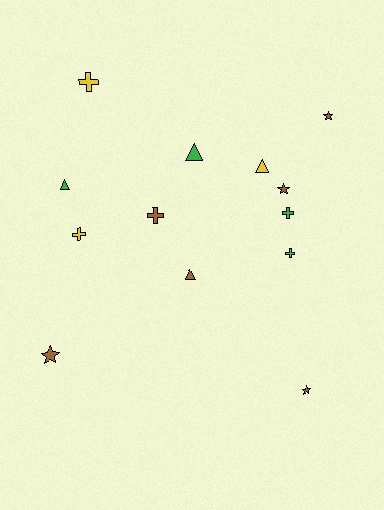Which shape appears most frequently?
Cross, with 5 objects.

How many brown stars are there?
There are 4 brown stars.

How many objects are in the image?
There are 13 objects.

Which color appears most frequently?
Brown, with 6 objects.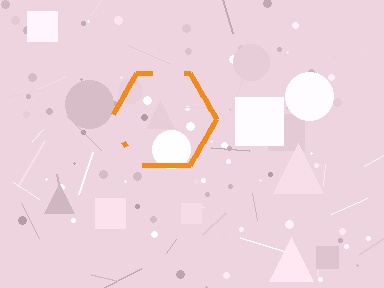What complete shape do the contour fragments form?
The contour fragments form a hexagon.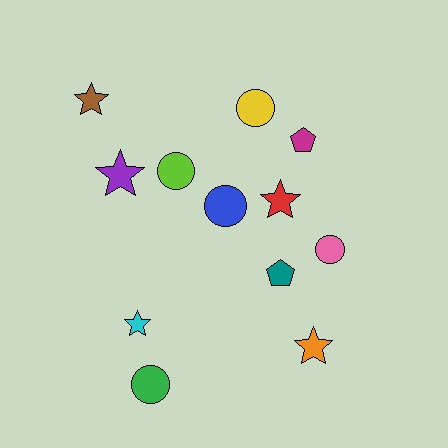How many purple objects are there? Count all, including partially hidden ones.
There is 1 purple object.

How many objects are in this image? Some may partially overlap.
There are 12 objects.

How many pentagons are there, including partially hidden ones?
There are 2 pentagons.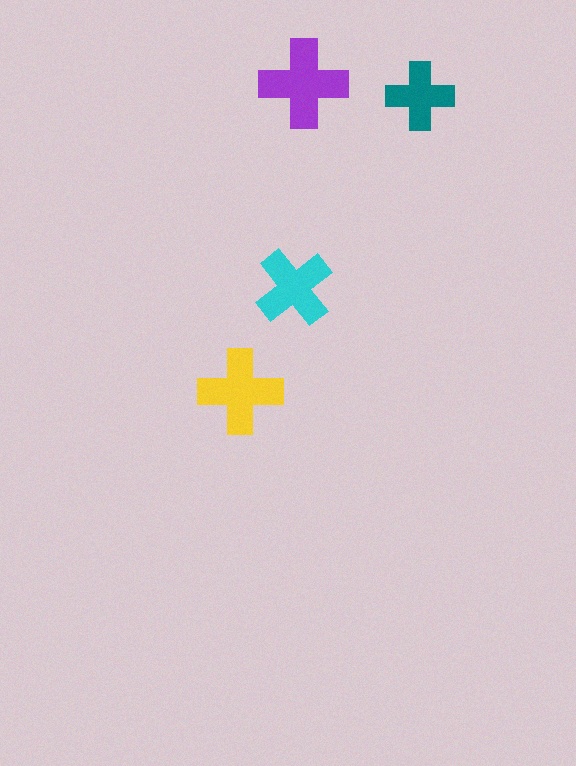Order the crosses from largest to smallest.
the purple one, the yellow one, the cyan one, the teal one.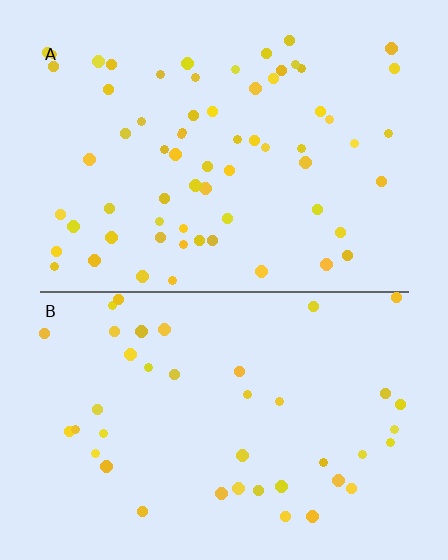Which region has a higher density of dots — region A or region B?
A (the top).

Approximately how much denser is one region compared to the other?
Approximately 1.6× — region A over region B.